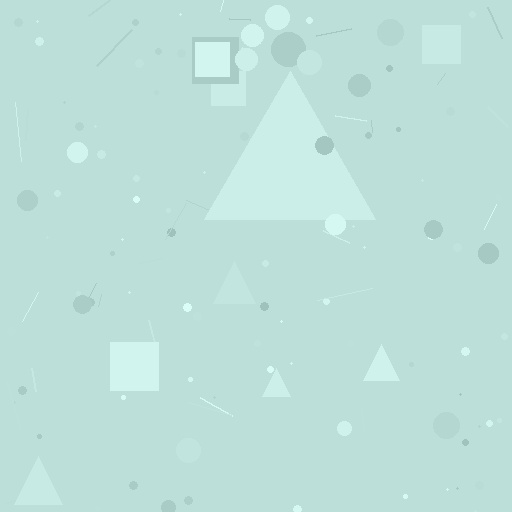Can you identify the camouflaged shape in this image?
The camouflaged shape is a triangle.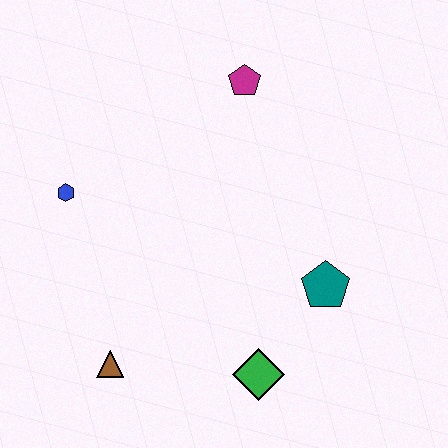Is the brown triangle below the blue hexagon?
Yes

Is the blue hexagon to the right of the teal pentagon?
No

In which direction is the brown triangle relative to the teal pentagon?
The brown triangle is to the left of the teal pentagon.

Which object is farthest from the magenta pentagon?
The brown triangle is farthest from the magenta pentagon.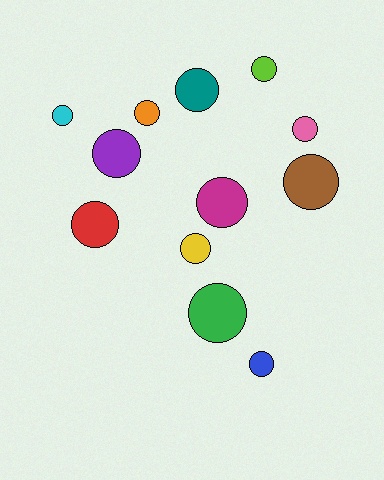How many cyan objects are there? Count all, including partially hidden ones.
There is 1 cyan object.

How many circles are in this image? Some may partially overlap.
There are 12 circles.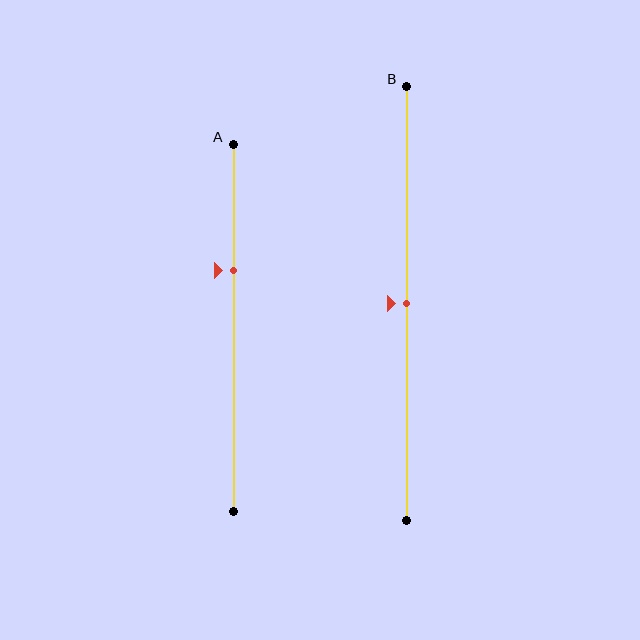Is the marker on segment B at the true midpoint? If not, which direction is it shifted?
Yes, the marker on segment B is at the true midpoint.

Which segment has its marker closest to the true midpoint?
Segment B has its marker closest to the true midpoint.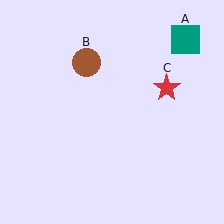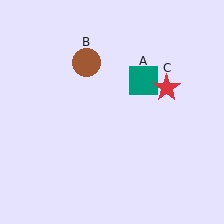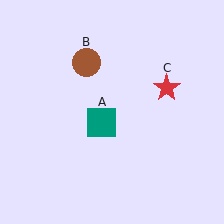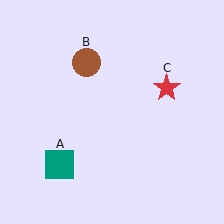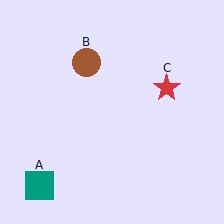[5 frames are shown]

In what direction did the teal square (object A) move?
The teal square (object A) moved down and to the left.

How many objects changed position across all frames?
1 object changed position: teal square (object A).